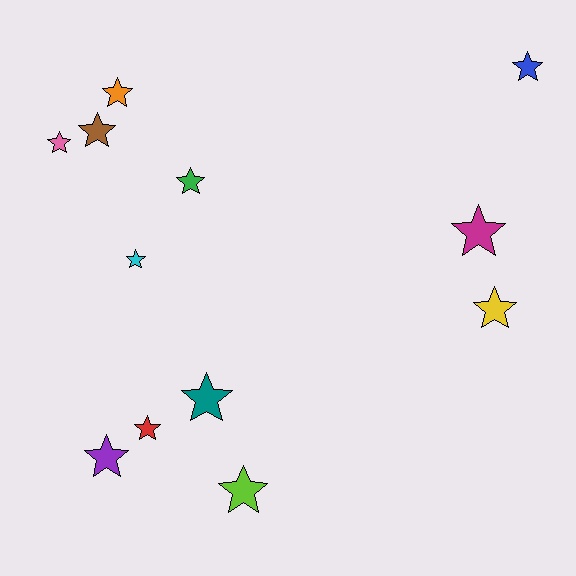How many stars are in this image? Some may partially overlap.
There are 12 stars.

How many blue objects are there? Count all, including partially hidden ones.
There is 1 blue object.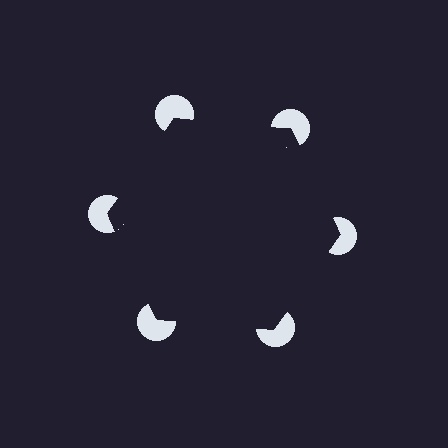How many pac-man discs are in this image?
There are 6 — one at each vertex of the illusory hexagon.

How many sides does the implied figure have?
6 sides.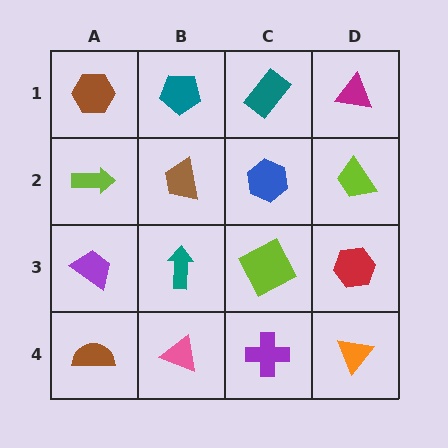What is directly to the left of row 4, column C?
A pink triangle.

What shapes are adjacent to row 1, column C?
A blue hexagon (row 2, column C), a teal pentagon (row 1, column B), a magenta triangle (row 1, column D).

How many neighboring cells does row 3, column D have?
3.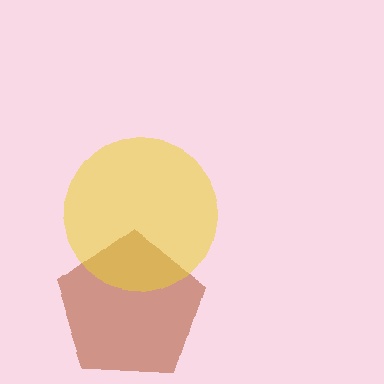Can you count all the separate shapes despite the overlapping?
Yes, there are 2 separate shapes.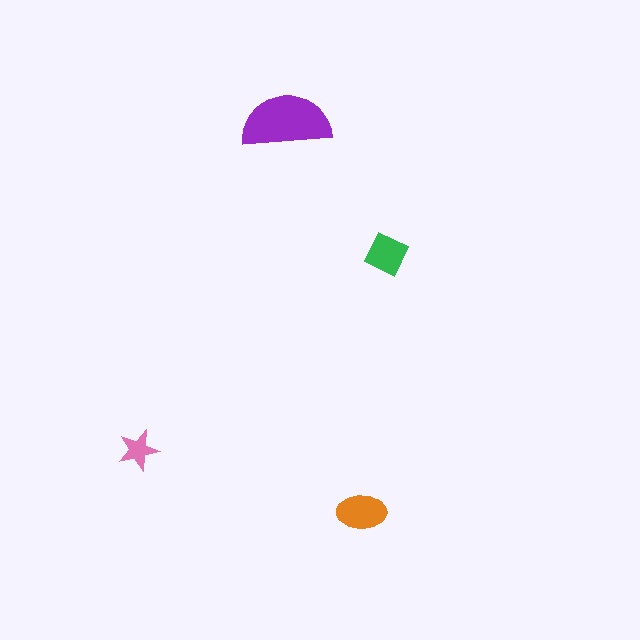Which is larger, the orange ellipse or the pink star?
The orange ellipse.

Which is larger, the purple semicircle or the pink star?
The purple semicircle.